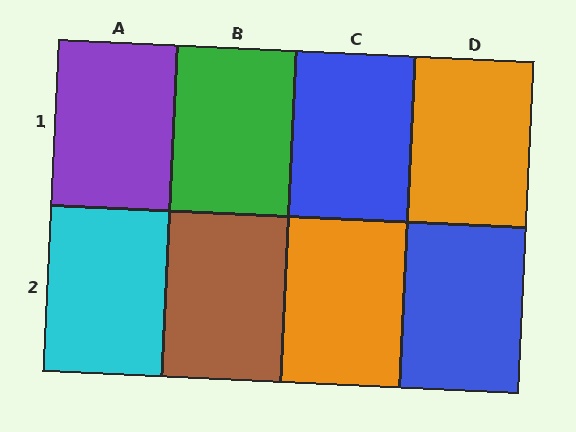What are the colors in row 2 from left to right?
Cyan, brown, orange, blue.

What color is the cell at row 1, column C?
Blue.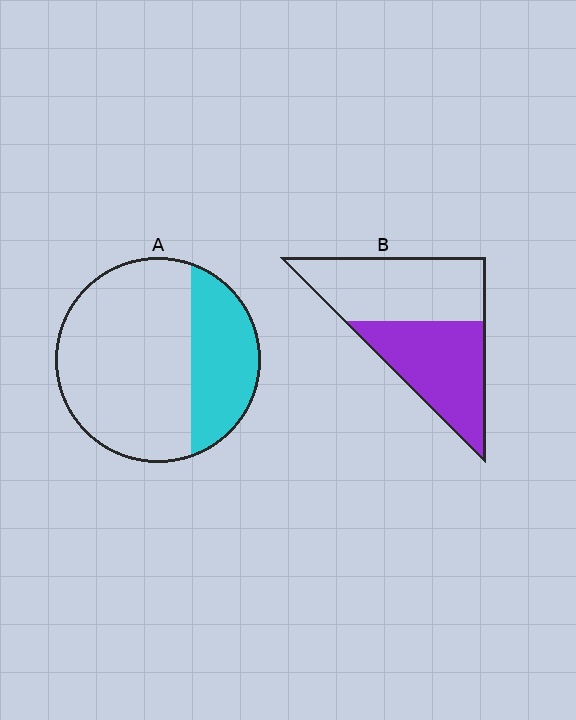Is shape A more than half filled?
No.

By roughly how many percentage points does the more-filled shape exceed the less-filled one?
By roughly 20 percentage points (B over A).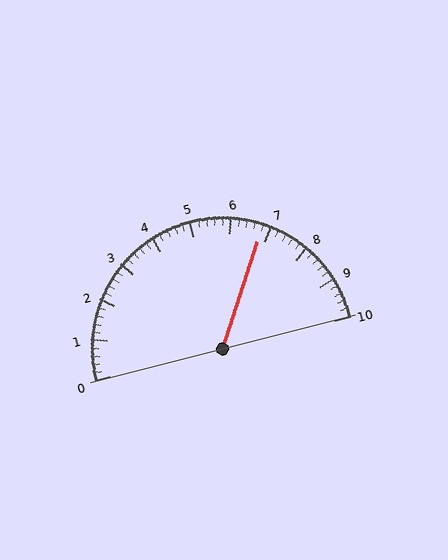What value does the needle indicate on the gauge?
The needle indicates approximately 6.8.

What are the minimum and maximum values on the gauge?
The gauge ranges from 0 to 10.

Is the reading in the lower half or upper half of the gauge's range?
The reading is in the upper half of the range (0 to 10).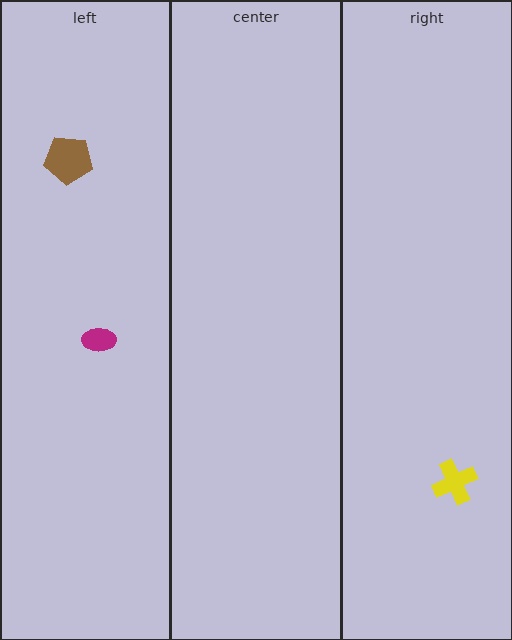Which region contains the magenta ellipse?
The left region.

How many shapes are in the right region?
1.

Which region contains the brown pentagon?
The left region.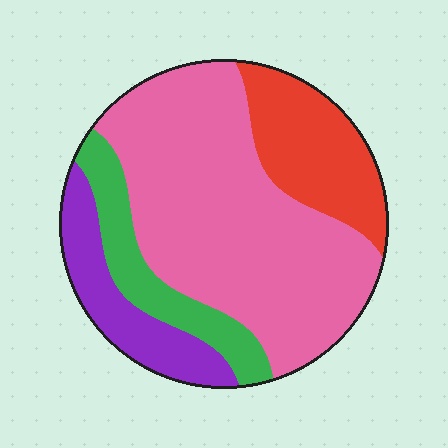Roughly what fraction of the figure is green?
Green takes up about one eighth (1/8) of the figure.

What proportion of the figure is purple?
Purple takes up less than a sixth of the figure.